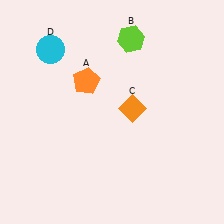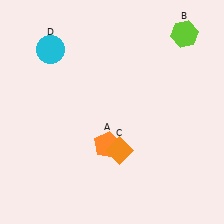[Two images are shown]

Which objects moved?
The objects that moved are: the orange pentagon (A), the lime hexagon (B), the orange diamond (C).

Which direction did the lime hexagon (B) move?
The lime hexagon (B) moved right.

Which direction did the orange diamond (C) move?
The orange diamond (C) moved down.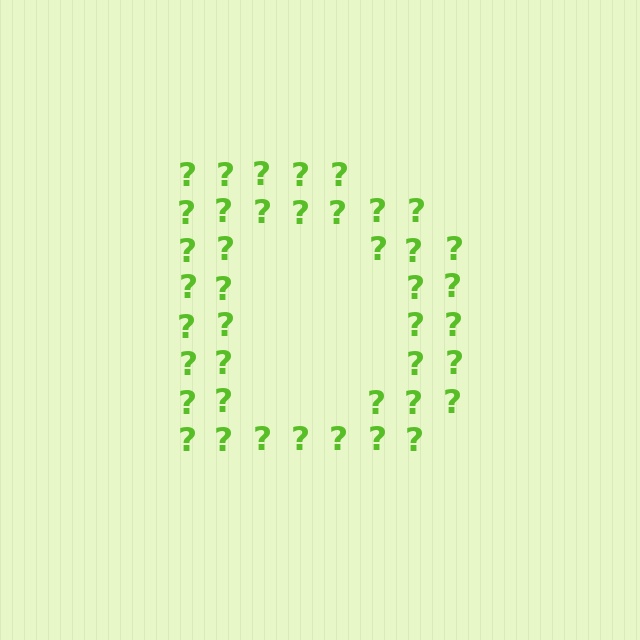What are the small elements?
The small elements are question marks.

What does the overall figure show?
The overall figure shows the letter D.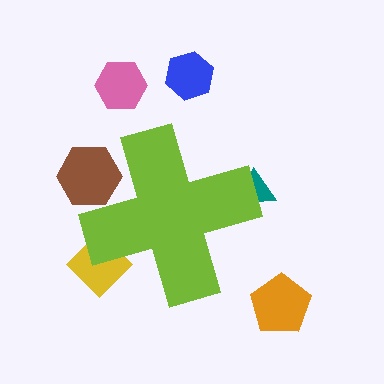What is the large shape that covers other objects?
A lime cross.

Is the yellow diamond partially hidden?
Yes, the yellow diamond is partially hidden behind the lime cross.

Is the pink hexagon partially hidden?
No, the pink hexagon is fully visible.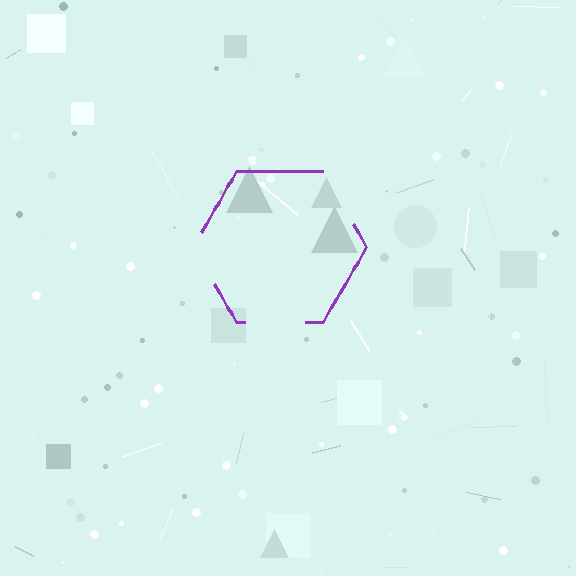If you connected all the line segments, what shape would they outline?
They would outline a hexagon.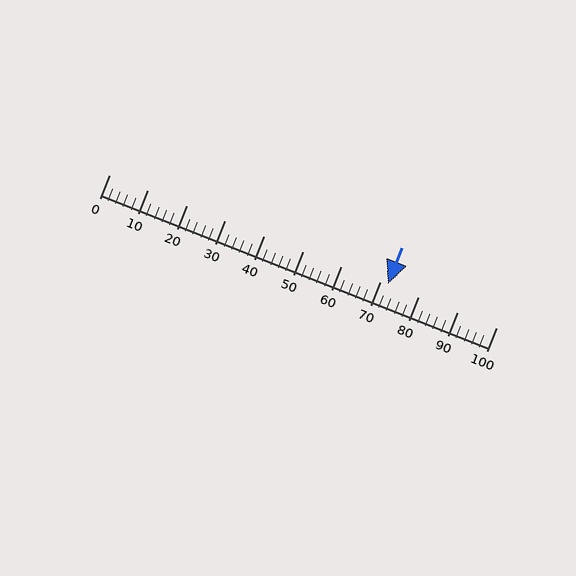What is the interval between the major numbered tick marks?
The major tick marks are spaced 10 units apart.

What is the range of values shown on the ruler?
The ruler shows values from 0 to 100.